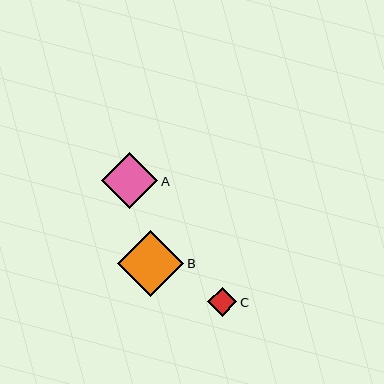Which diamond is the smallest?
Diamond C is the smallest with a size of approximately 30 pixels.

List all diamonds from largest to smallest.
From largest to smallest: B, A, C.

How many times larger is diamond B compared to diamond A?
Diamond B is approximately 1.2 times the size of diamond A.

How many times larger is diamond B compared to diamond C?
Diamond B is approximately 2.2 times the size of diamond C.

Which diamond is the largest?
Diamond B is the largest with a size of approximately 66 pixels.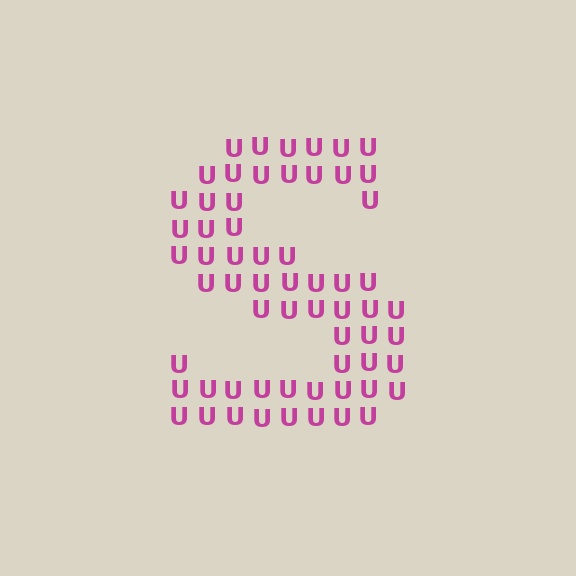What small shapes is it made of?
It is made of small letter U's.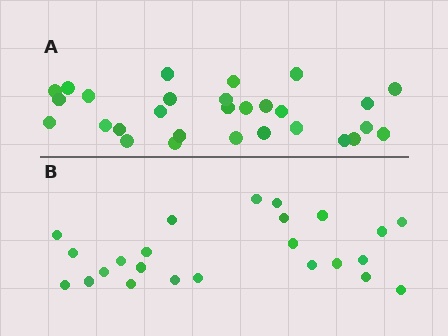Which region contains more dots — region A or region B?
Region A (the top region) has more dots.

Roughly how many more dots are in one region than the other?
Region A has about 5 more dots than region B.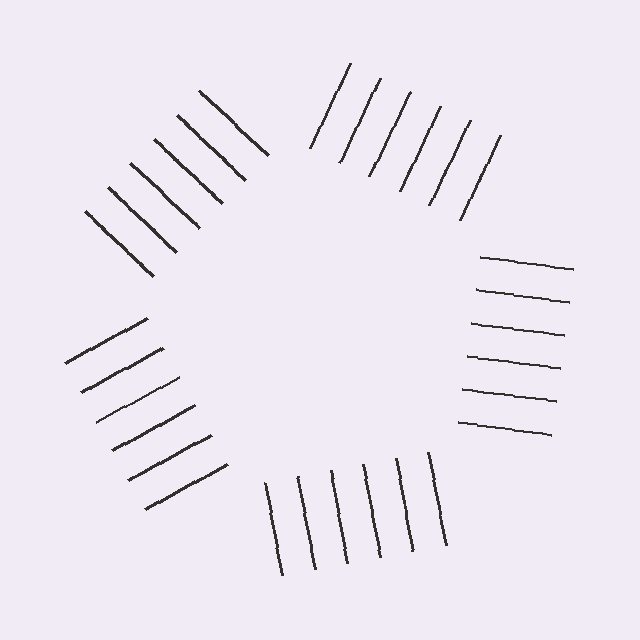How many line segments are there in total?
30 — 6 along each of the 5 edges.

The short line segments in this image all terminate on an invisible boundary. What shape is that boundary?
An illusory pentagon — the line segments terminate on its edges but no continuous stroke is drawn.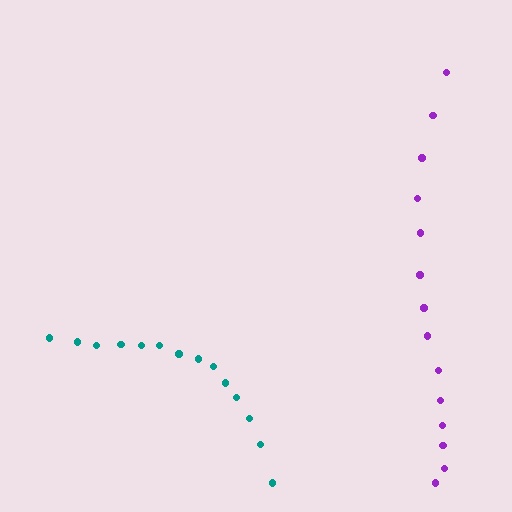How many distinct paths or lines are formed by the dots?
There are 2 distinct paths.